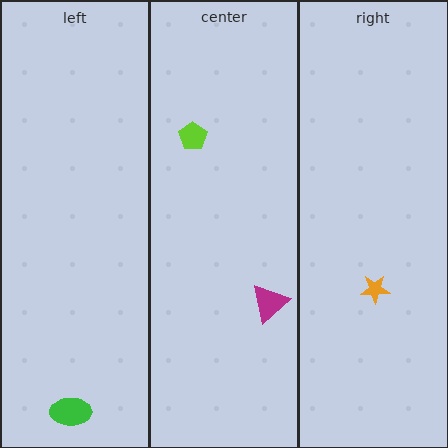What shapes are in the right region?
The orange star.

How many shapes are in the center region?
2.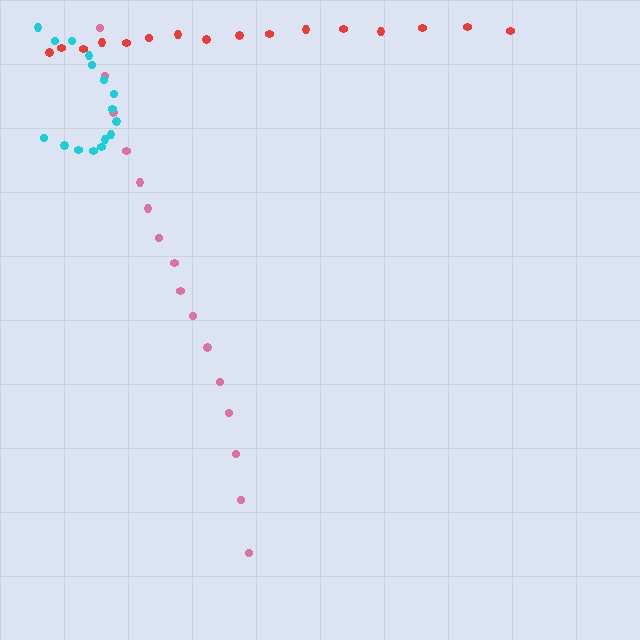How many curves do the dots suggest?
There are 3 distinct paths.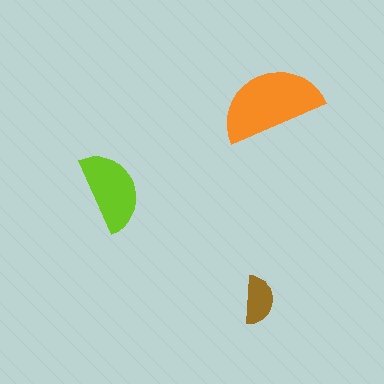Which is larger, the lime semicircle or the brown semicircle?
The lime one.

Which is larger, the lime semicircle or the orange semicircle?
The orange one.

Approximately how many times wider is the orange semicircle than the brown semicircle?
About 2 times wider.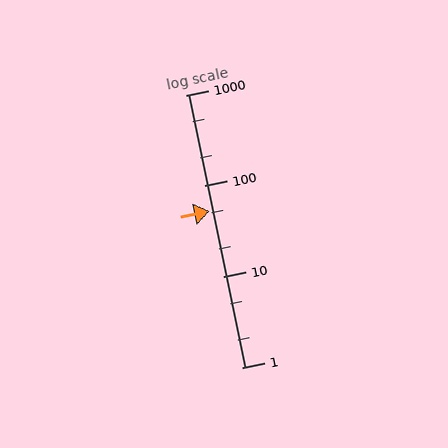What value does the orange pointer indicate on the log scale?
The pointer indicates approximately 53.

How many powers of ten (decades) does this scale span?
The scale spans 3 decades, from 1 to 1000.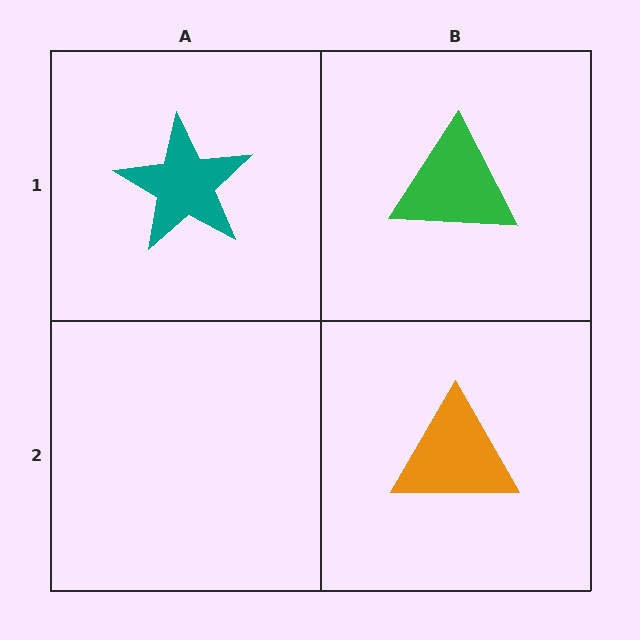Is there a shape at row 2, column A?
No, that cell is empty.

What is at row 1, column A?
A teal star.